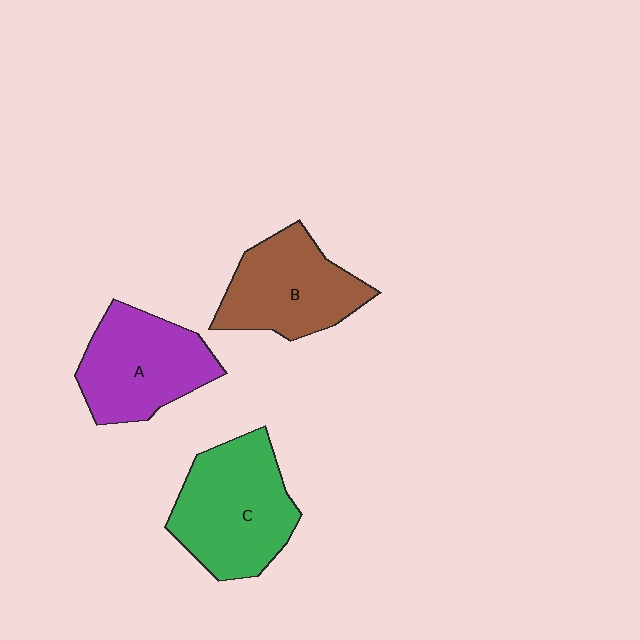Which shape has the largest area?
Shape C (green).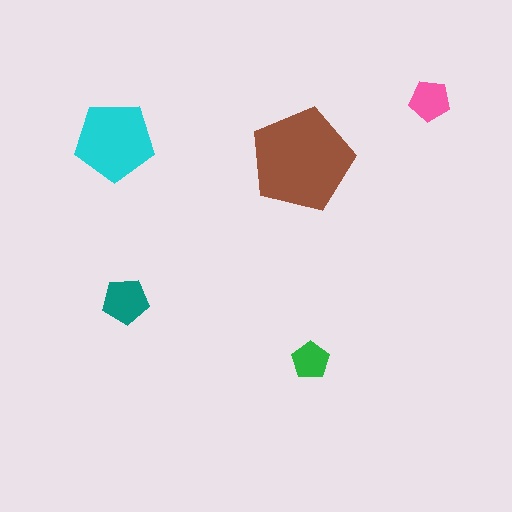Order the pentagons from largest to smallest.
the brown one, the cyan one, the teal one, the pink one, the green one.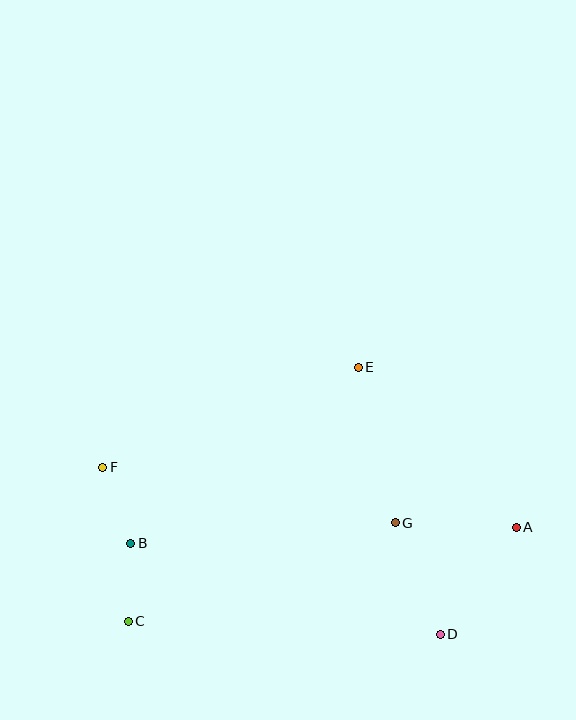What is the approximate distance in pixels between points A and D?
The distance between A and D is approximately 131 pixels.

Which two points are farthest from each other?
Points A and F are farthest from each other.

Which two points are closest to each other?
Points B and C are closest to each other.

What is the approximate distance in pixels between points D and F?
The distance between D and F is approximately 376 pixels.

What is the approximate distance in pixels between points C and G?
The distance between C and G is approximately 284 pixels.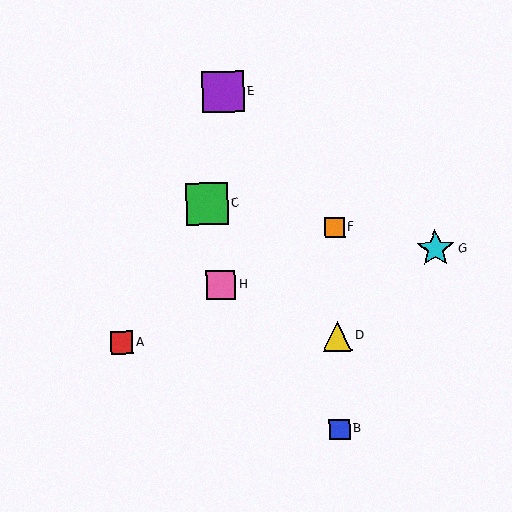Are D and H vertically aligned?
No, D is at x≈337 and H is at x≈221.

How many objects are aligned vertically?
3 objects (B, D, F) are aligned vertically.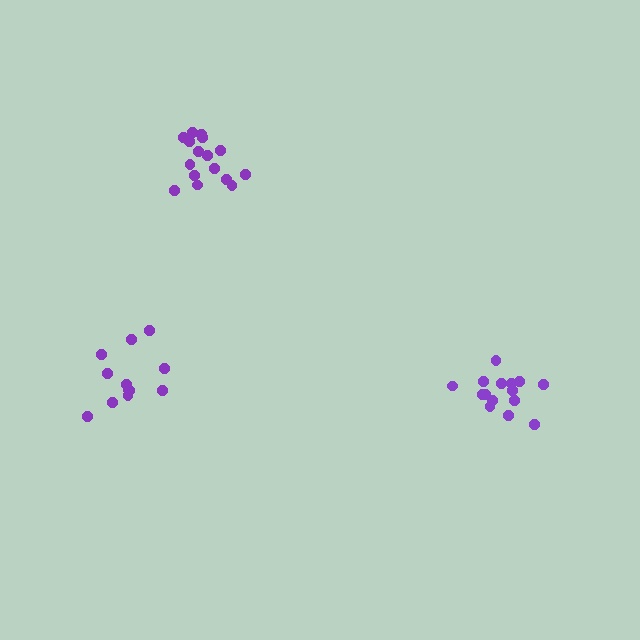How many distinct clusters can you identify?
There are 3 distinct clusters.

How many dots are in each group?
Group 1: 16 dots, Group 2: 15 dots, Group 3: 12 dots (43 total).